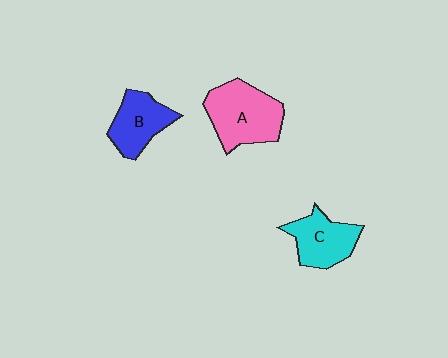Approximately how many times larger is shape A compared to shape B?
Approximately 1.4 times.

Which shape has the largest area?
Shape A (pink).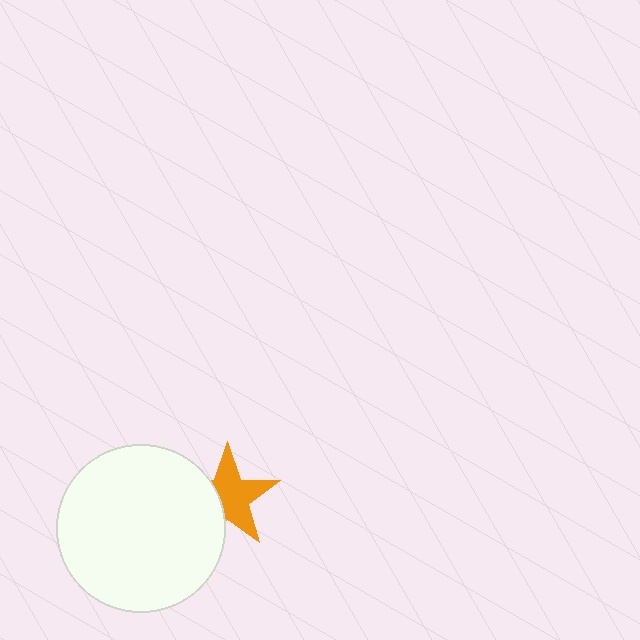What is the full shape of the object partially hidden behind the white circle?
The partially hidden object is an orange star.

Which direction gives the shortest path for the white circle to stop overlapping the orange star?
Moving left gives the shortest separation.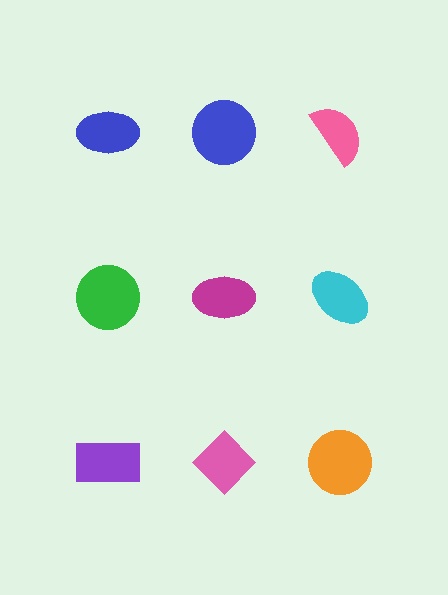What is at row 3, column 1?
A purple rectangle.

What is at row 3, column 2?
A pink diamond.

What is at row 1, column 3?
A pink semicircle.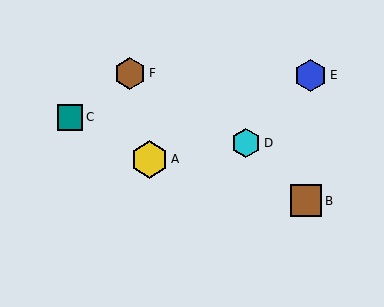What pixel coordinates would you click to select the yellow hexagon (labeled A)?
Click at (149, 159) to select the yellow hexagon A.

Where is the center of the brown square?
The center of the brown square is at (306, 201).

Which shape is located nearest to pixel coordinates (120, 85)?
The brown hexagon (labeled F) at (130, 74) is nearest to that location.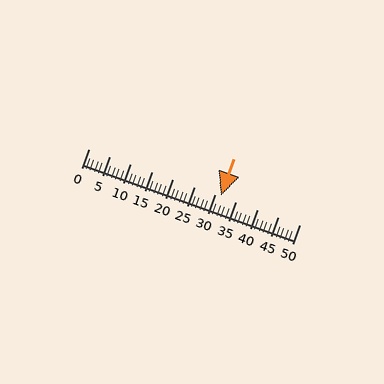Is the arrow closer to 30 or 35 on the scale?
The arrow is closer to 30.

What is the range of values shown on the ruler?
The ruler shows values from 0 to 50.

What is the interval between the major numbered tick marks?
The major tick marks are spaced 5 units apart.